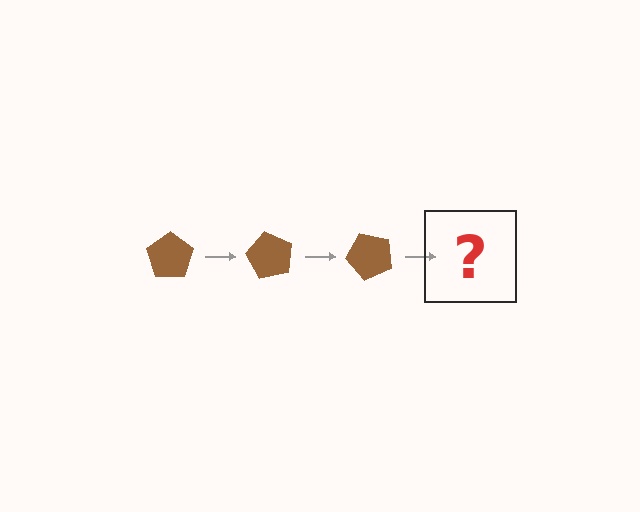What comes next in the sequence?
The next element should be a brown pentagon rotated 180 degrees.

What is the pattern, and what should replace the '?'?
The pattern is that the pentagon rotates 60 degrees each step. The '?' should be a brown pentagon rotated 180 degrees.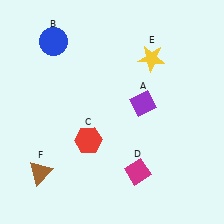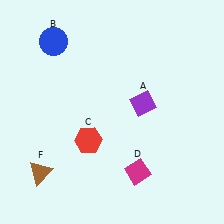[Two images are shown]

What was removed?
The yellow star (E) was removed in Image 2.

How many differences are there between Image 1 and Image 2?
There is 1 difference between the two images.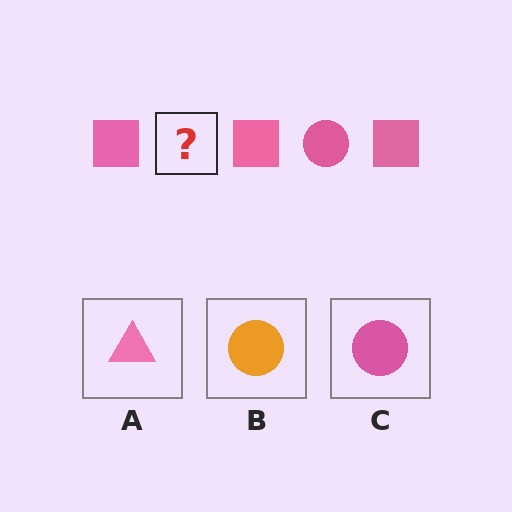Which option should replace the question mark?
Option C.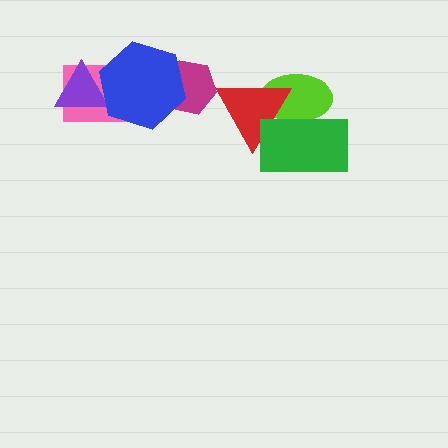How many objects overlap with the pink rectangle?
2 objects overlap with the pink rectangle.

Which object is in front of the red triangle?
The green rectangle is in front of the red triangle.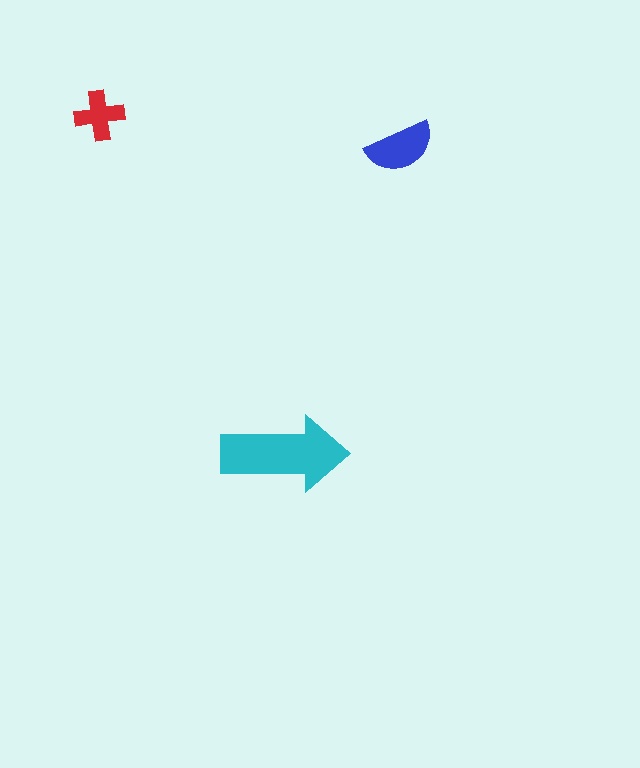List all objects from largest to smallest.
The cyan arrow, the blue semicircle, the red cross.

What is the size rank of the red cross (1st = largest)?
3rd.